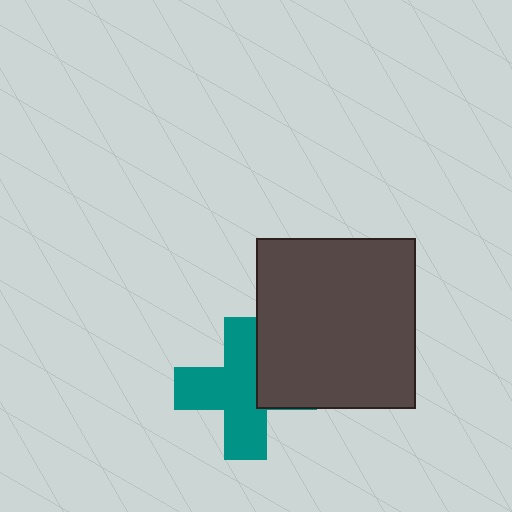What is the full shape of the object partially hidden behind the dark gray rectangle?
The partially hidden object is a teal cross.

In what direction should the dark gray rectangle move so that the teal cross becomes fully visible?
The dark gray rectangle should move right. That is the shortest direction to clear the overlap and leave the teal cross fully visible.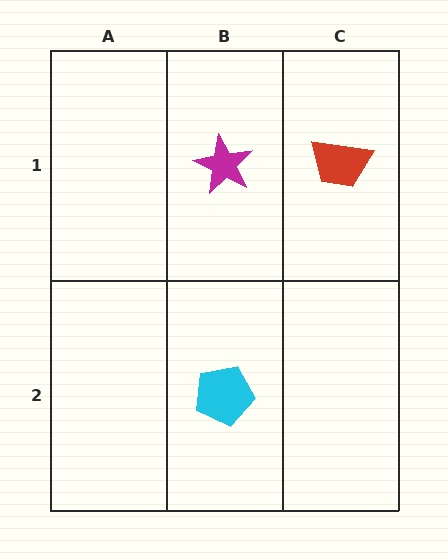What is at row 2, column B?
A cyan pentagon.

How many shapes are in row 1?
2 shapes.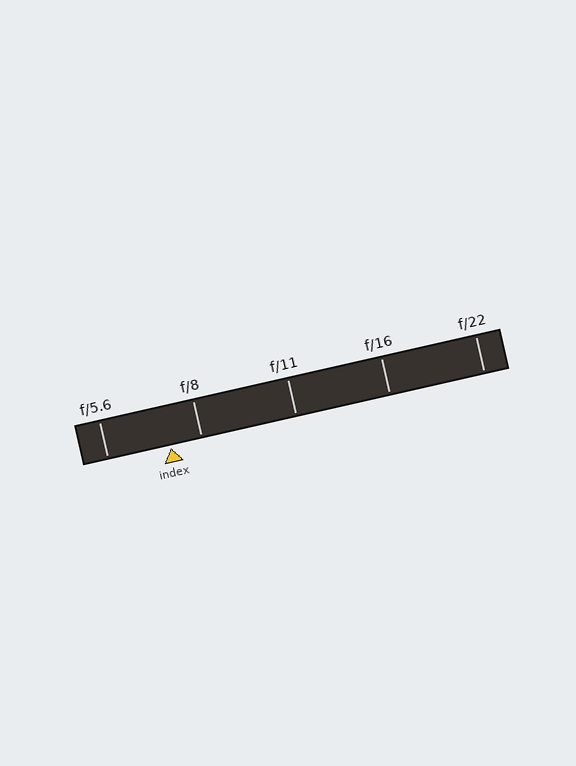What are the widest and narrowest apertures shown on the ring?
The widest aperture shown is f/5.6 and the narrowest is f/22.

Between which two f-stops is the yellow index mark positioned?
The index mark is between f/5.6 and f/8.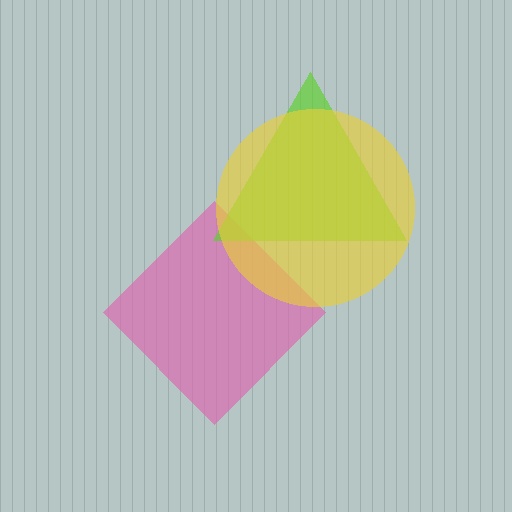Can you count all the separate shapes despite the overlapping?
Yes, there are 3 separate shapes.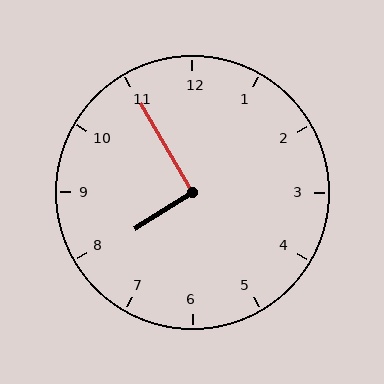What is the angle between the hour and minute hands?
Approximately 92 degrees.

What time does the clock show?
7:55.